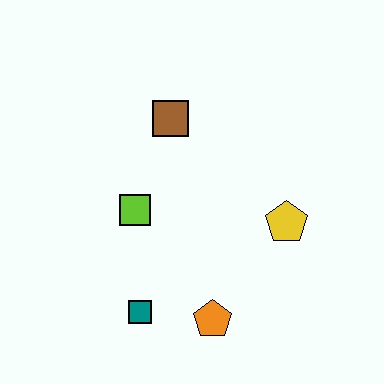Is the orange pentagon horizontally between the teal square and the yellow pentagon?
Yes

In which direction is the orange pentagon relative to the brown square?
The orange pentagon is below the brown square.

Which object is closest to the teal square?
The orange pentagon is closest to the teal square.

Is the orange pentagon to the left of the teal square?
No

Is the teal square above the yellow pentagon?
No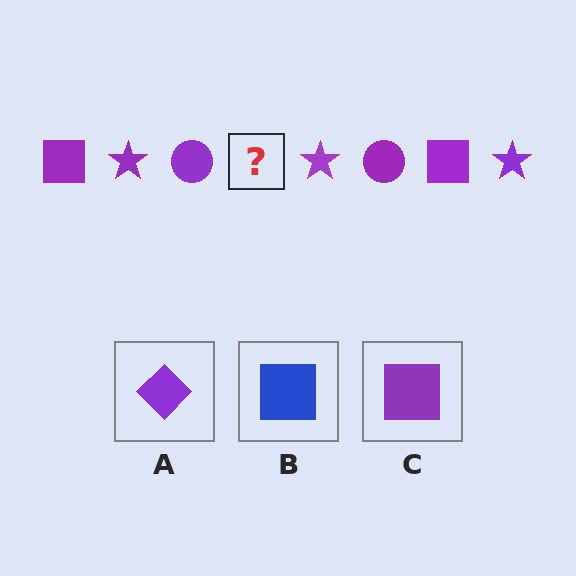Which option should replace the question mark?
Option C.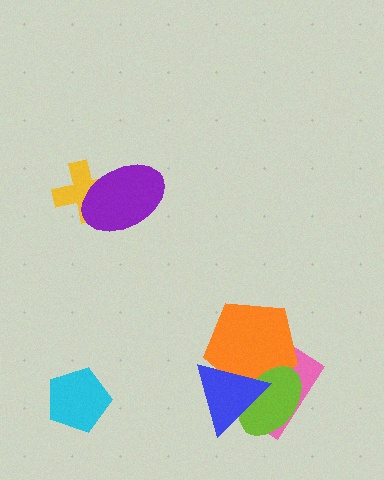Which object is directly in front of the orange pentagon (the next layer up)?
The lime ellipse is directly in front of the orange pentagon.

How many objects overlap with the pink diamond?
3 objects overlap with the pink diamond.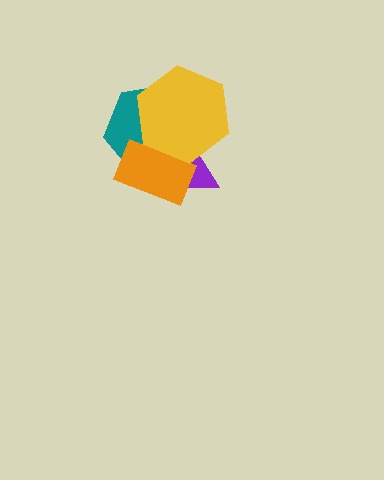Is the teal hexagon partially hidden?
Yes, it is partially covered by another shape.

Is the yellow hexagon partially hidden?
No, no other shape covers it.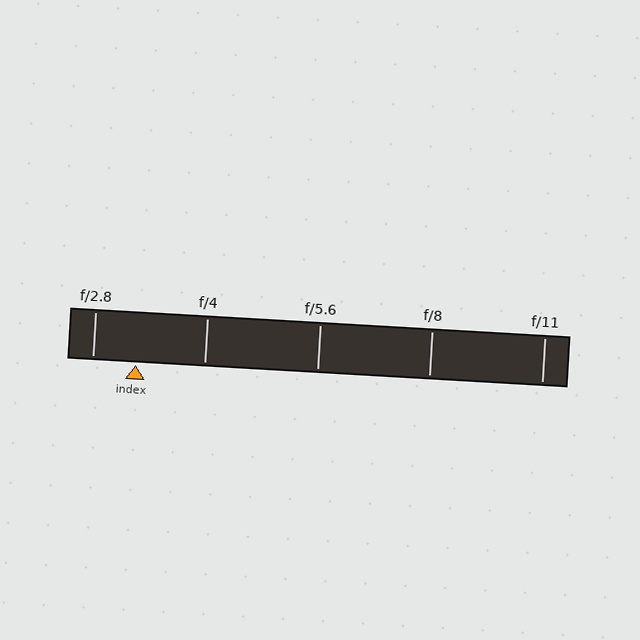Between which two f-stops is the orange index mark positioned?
The index mark is between f/2.8 and f/4.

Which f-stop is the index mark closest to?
The index mark is closest to f/2.8.